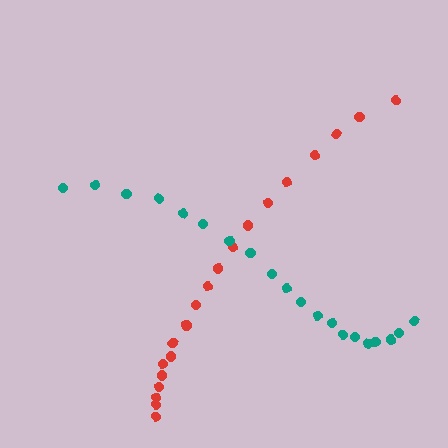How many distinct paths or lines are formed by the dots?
There are 2 distinct paths.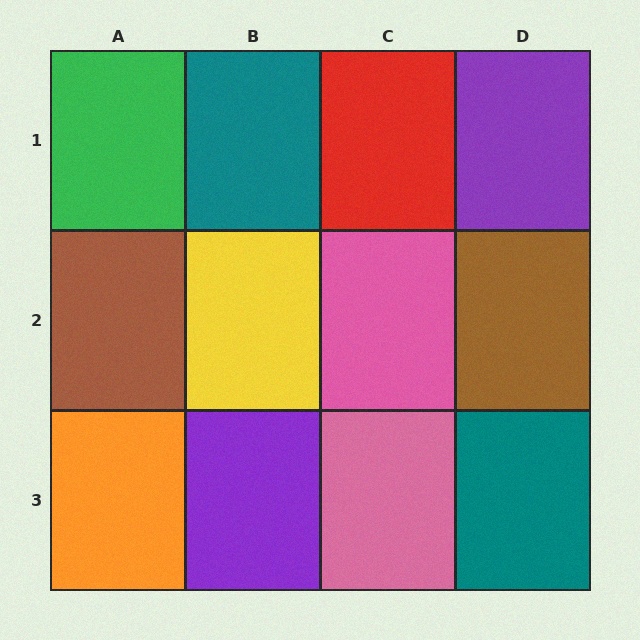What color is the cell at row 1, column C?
Red.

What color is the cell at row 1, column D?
Purple.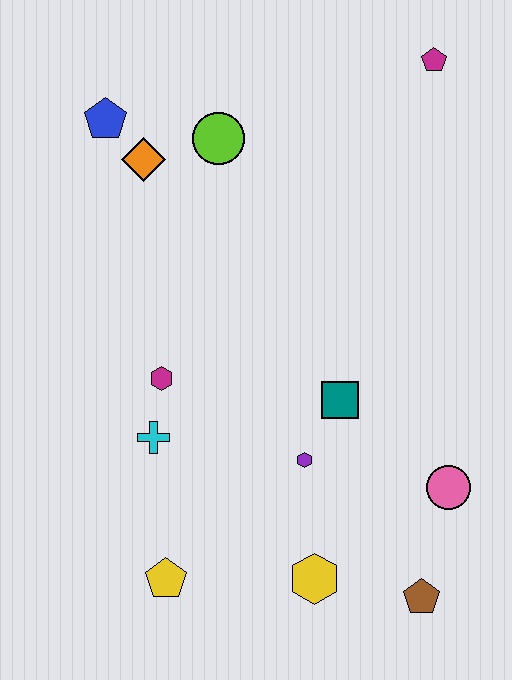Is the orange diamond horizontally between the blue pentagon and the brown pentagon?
Yes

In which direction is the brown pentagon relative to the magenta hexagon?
The brown pentagon is to the right of the magenta hexagon.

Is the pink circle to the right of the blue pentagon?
Yes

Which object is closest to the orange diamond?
The blue pentagon is closest to the orange diamond.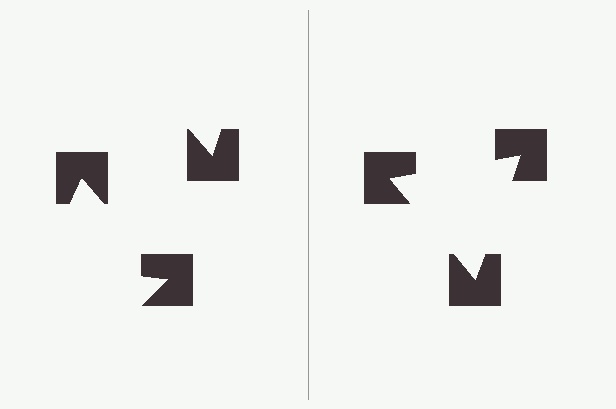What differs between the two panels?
The notched squares are positioned identically on both sides; only the wedge orientations differ. On the right they align to a triangle; on the left they are misaligned.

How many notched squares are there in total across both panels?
6 — 3 on each side.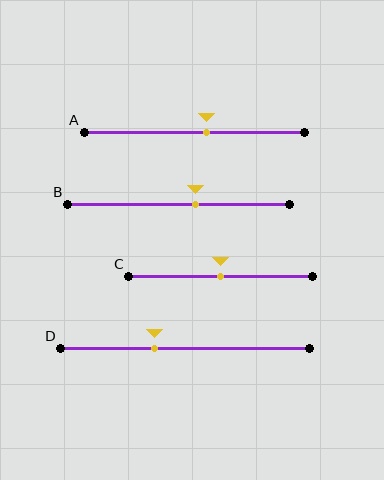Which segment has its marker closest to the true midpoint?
Segment C has its marker closest to the true midpoint.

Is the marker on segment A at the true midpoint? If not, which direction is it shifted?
No, the marker on segment A is shifted to the right by about 5% of the segment length.